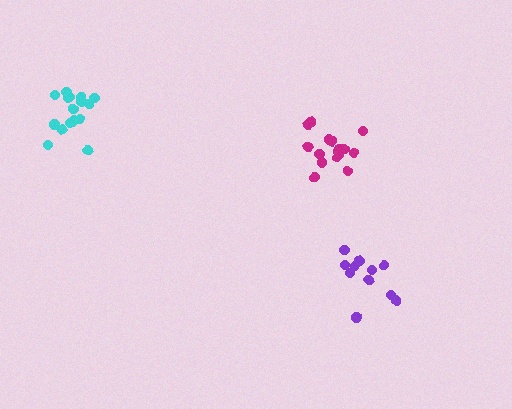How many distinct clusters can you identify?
There are 3 distinct clusters.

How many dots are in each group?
Group 1: 11 dots, Group 2: 16 dots, Group 3: 17 dots (44 total).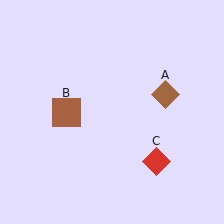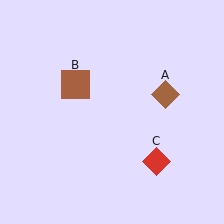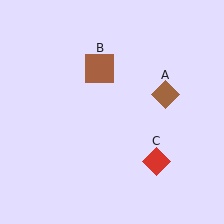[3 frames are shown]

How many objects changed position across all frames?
1 object changed position: brown square (object B).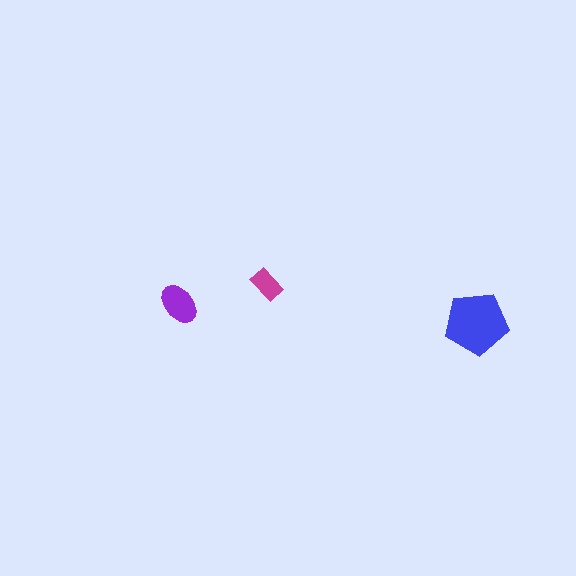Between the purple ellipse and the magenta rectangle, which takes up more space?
The purple ellipse.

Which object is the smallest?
The magenta rectangle.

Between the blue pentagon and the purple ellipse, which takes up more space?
The blue pentagon.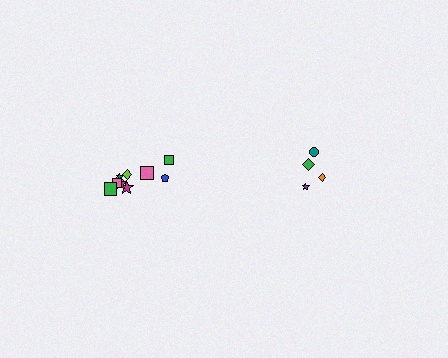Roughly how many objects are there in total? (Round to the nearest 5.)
Roughly 15 objects in total.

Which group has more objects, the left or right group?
The left group.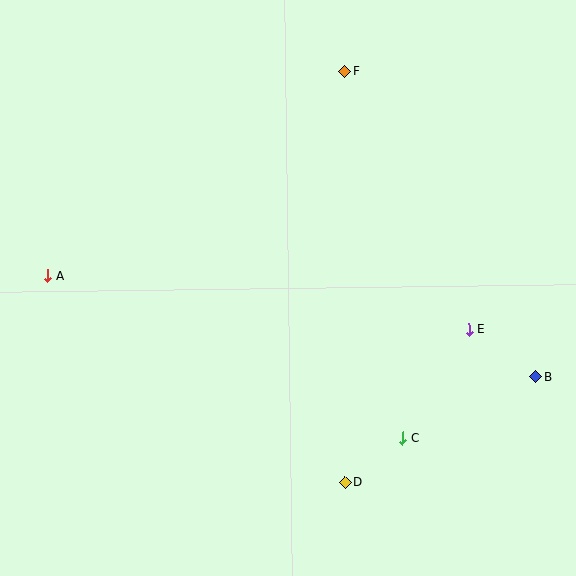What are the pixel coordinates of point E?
Point E is at (469, 329).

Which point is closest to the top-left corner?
Point A is closest to the top-left corner.